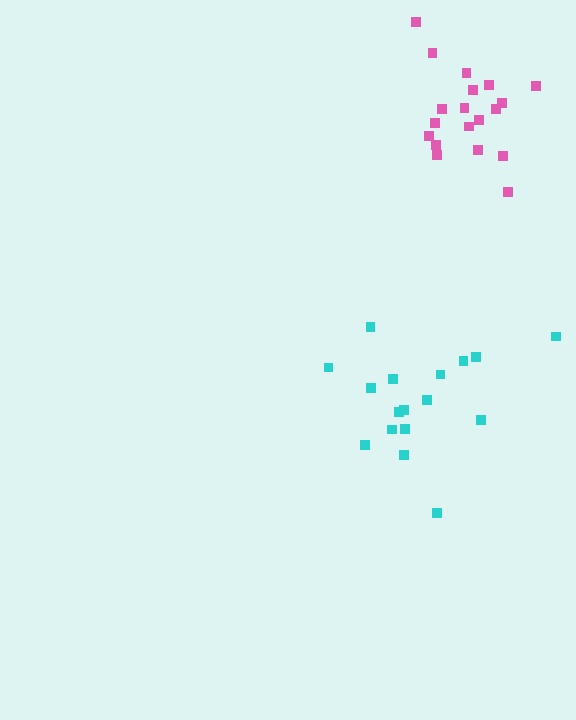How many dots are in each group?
Group 1: 19 dots, Group 2: 17 dots (36 total).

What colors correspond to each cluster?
The clusters are colored: pink, cyan.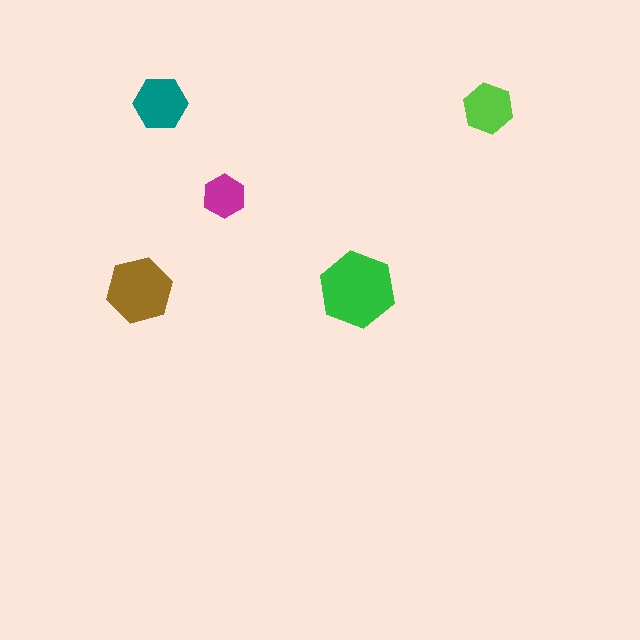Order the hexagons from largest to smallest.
the green one, the brown one, the teal one, the lime one, the magenta one.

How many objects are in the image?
There are 5 objects in the image.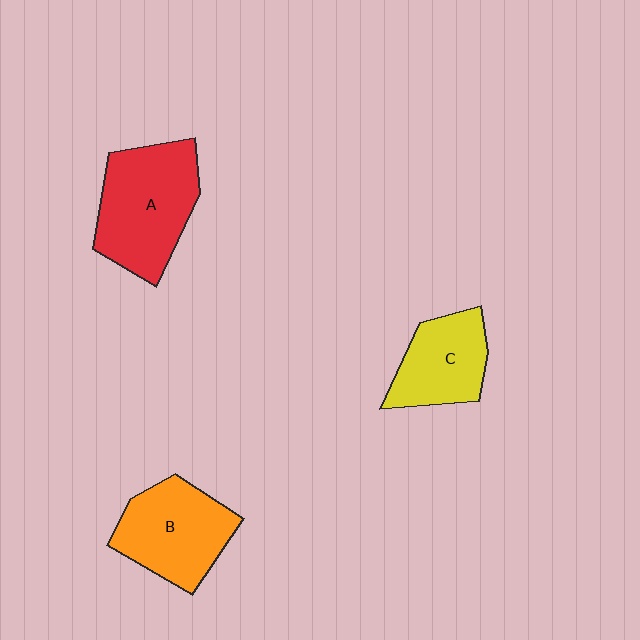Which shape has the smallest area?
Shape C (yellow).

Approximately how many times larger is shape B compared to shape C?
Approximately 1.2 times.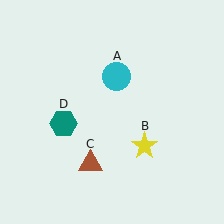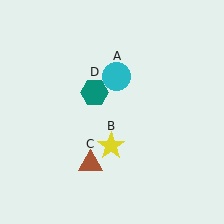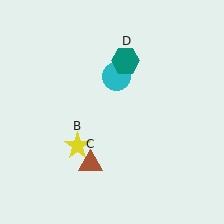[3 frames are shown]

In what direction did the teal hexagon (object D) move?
The teal hexagon (object D) moved up and to the right.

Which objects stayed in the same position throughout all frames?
Cyan circle (object A) and brown triangle (object C) remained stationary.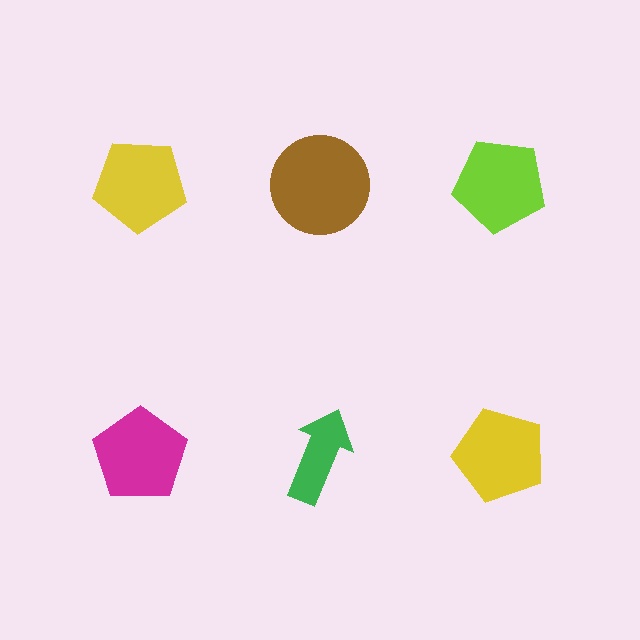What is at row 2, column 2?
A green arrow.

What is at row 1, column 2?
A brown circle.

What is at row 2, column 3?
A yellow pentagon.